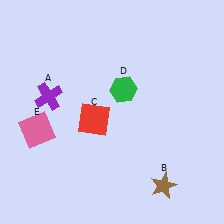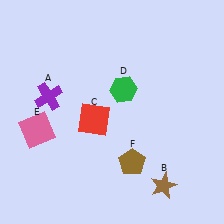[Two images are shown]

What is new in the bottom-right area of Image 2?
A brown pentagon (F) was added in the bottom-right area of Image 2.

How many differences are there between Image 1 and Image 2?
There is 1 difference between the two images.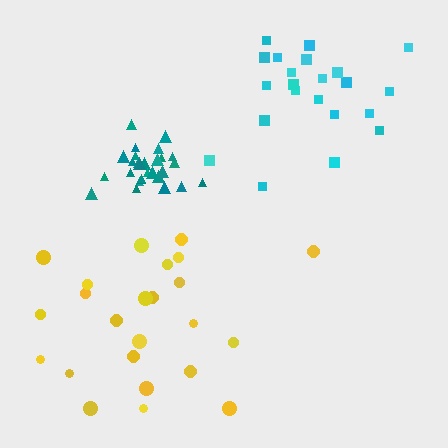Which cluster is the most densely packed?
Teal.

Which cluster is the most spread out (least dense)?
Yellow.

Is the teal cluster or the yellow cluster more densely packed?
Teal.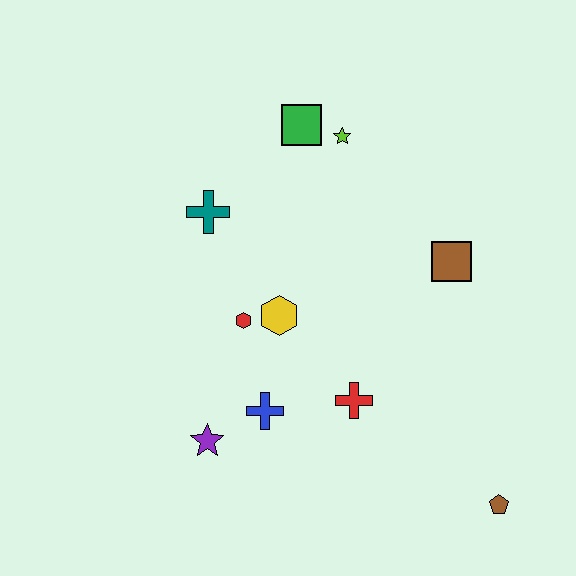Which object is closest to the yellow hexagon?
The red hexagon is closest to the yellow hexagon.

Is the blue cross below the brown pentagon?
No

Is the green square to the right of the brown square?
No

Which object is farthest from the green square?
The brown pentagon is farthest from the green square.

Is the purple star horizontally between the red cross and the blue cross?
No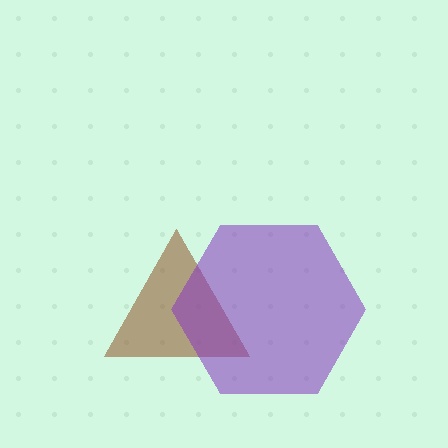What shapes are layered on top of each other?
The layered shapes are: a brown triangle, a purple hexagon.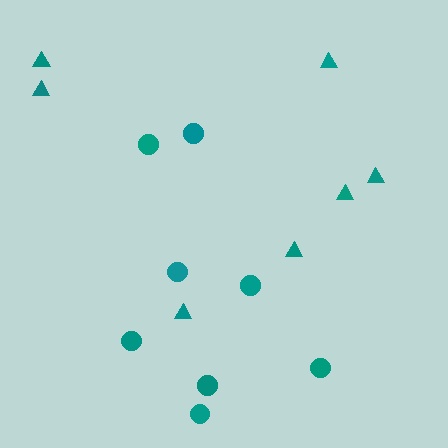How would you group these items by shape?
There are 2 groups: one group of triangles (7) and one group of circles (8).